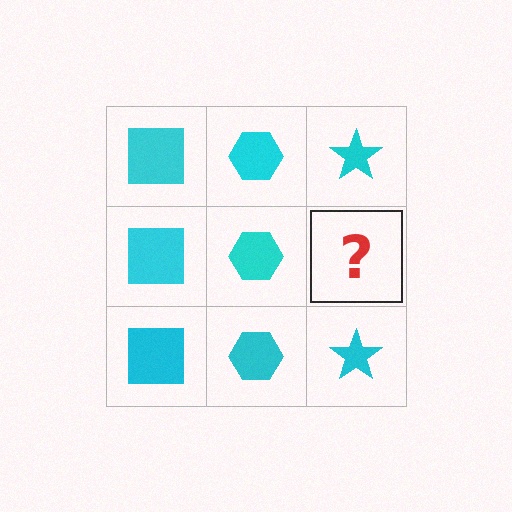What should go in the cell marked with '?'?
The missing cell should contain a cyan star.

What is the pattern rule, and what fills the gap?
The rule is that each column has a consistent shape. The gap should be filled with a cyan star.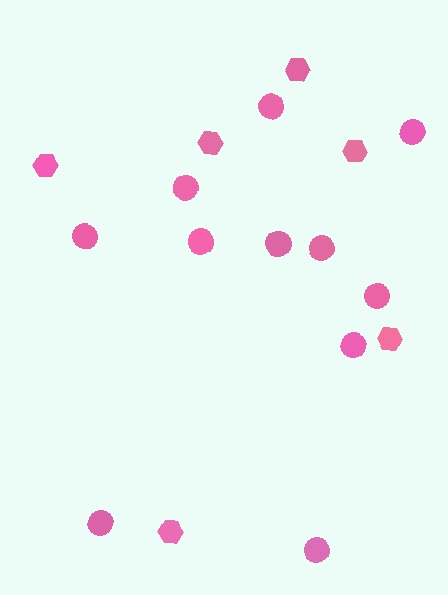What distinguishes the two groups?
There are 2 groups: one group of hexagons (6) and one group of circles (11).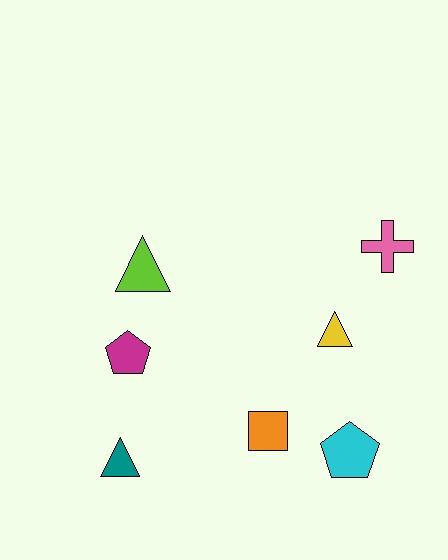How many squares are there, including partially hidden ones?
There is 1 square.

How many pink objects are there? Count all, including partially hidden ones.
There is 1 pink object.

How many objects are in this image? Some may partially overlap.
There are 7 objects.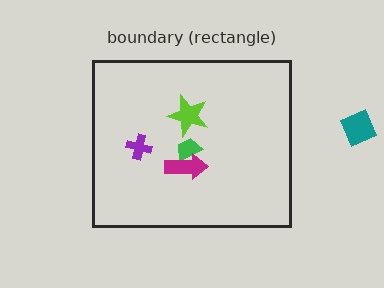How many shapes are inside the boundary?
4 inside, 1 outside.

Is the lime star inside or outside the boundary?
Inside.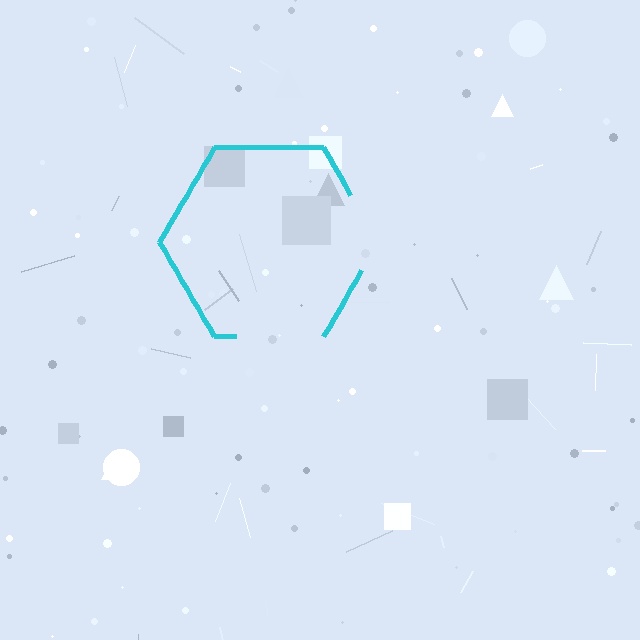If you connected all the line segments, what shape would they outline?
They would outline a hexagon.